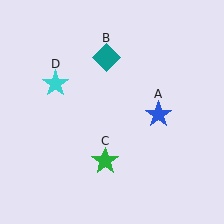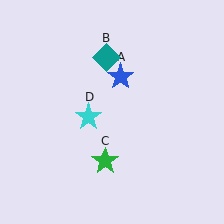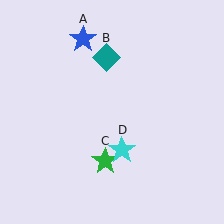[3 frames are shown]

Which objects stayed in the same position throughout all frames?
Teal diamond (object B) and green star (object C) remained stationary.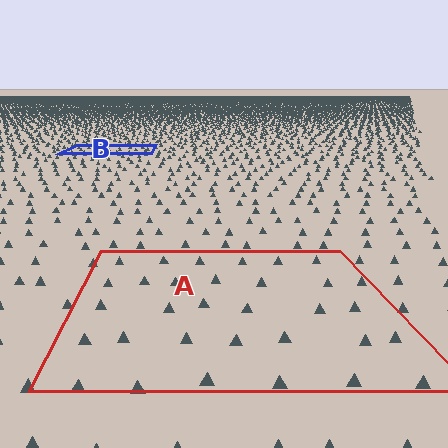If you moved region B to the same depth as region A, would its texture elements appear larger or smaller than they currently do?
They would appear larger. At a closer depth, the same texture elements are projected at a bigger on-screen size.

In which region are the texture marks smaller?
The texture marks are smaller in region B, because it is farther away.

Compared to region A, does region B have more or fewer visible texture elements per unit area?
Region B has more texture elements per unit area — they are packed more densely because it is farther away.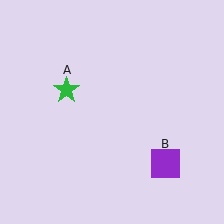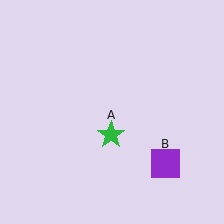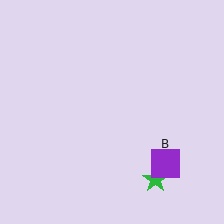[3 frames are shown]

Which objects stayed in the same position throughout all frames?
Purple square (object B) remained stationary.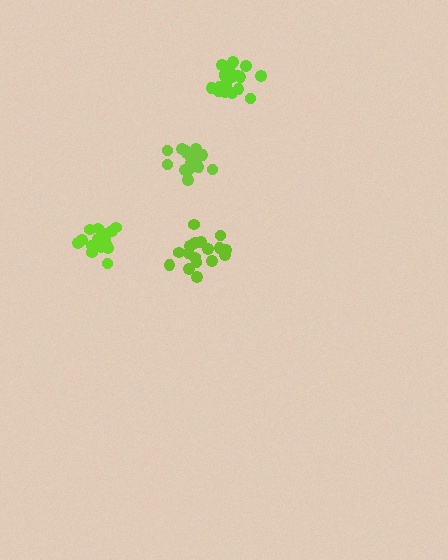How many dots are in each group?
Group 1: 18 dots, Group 2: 20 dots, Group 3: 19 dots, Group 4: 15 dots (72 total).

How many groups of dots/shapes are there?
There are 4 groups.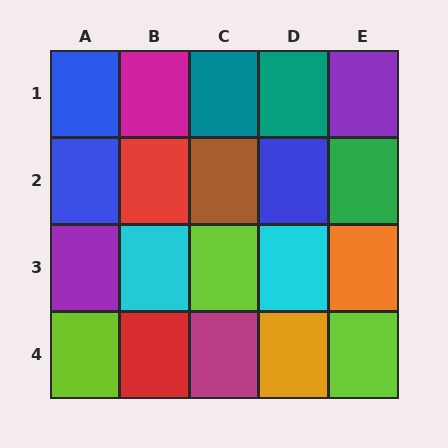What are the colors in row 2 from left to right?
Blue, red, brown, blue, green.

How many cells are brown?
1 cell is brown.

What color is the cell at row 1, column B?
Magenta.